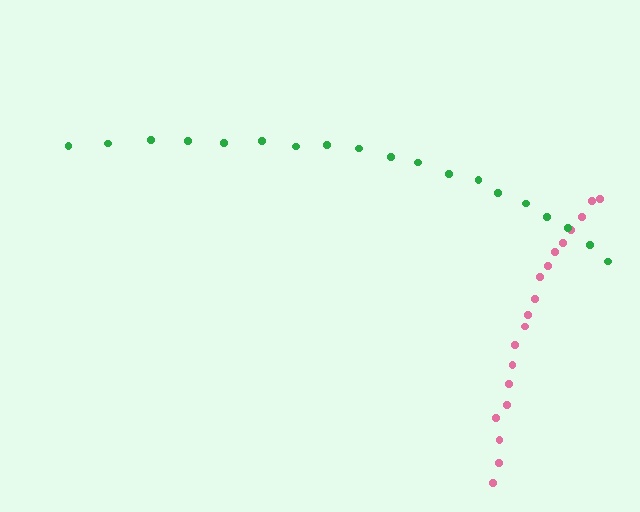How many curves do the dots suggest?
There are 2 distinct paths.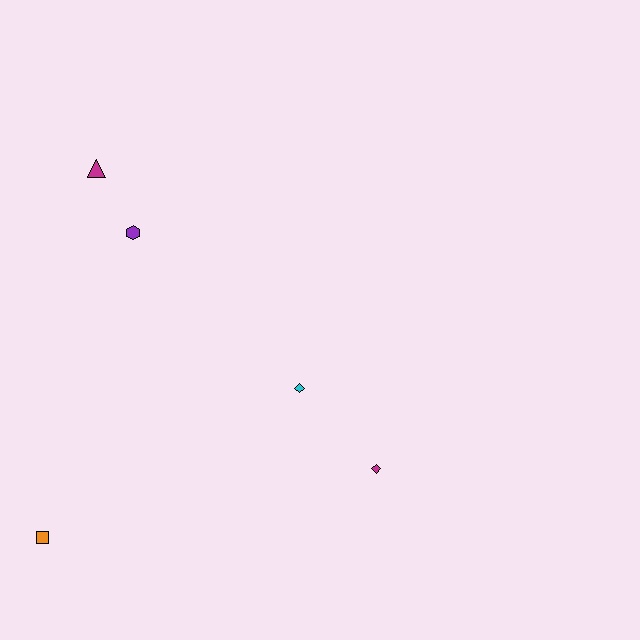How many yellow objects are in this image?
There are no yellow objects.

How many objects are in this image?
There are 5 objects.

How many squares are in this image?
There is 1 square.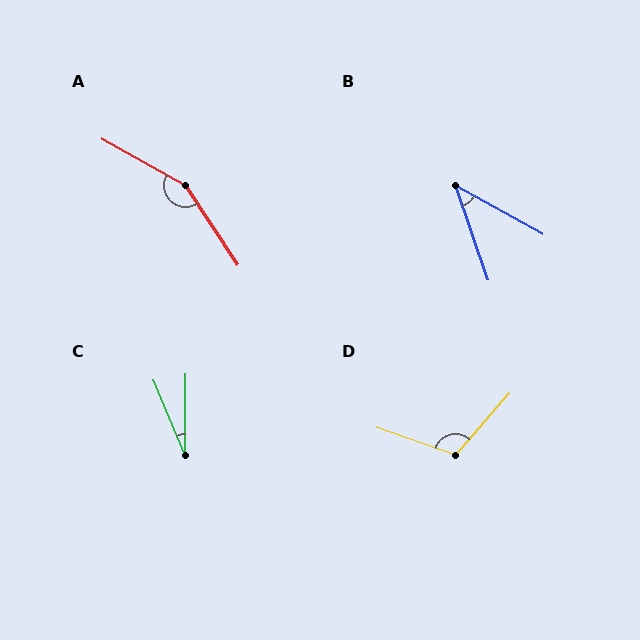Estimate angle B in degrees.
Approximately 42 degrees.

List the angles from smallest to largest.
C (23°), B (42°), D (112°), A (152°).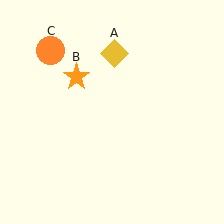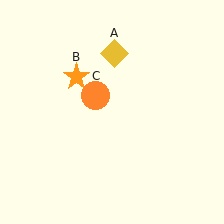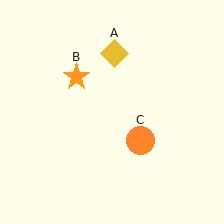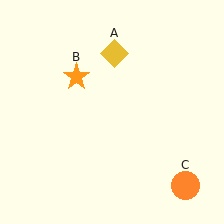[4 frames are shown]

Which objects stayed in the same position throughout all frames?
Yellow diamond (object A) and orange star (object B) remained stationary.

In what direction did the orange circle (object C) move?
The orange circle (object C) moved down and to the right.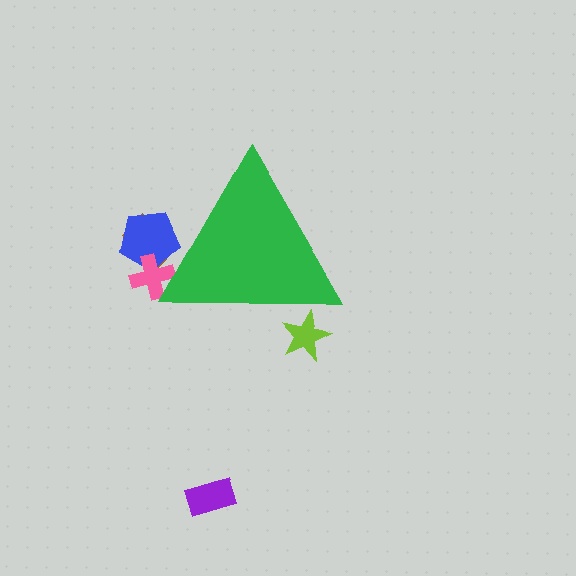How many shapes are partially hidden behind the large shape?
4 shapes are partially hidden.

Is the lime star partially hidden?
Yes, the lime star is partially hidden behind the green triangle.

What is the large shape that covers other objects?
A green triangle.